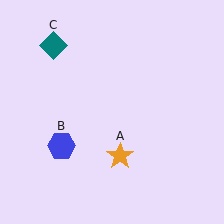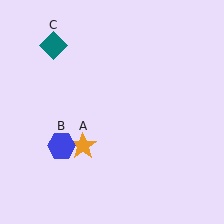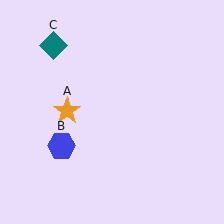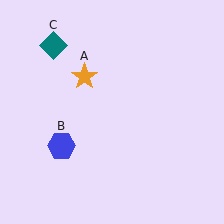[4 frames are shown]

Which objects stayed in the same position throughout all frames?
Blue hexagon (object B) and teal diamond (object C) remained stationary.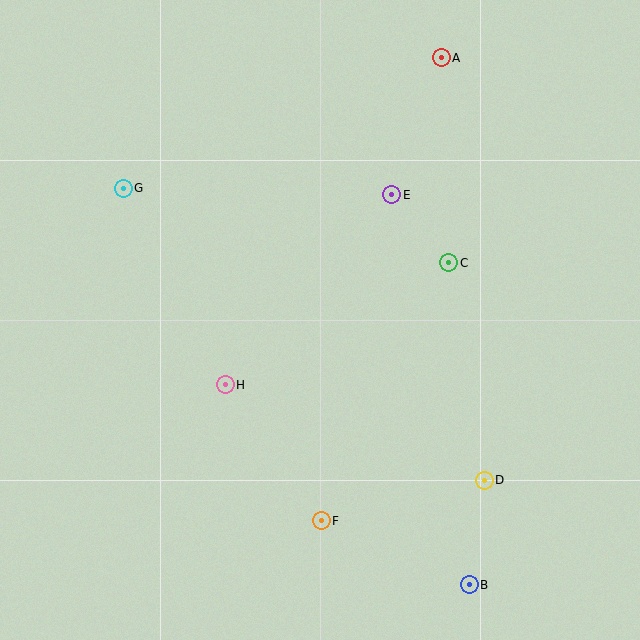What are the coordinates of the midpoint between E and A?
The midpoint between E and A is at (416, 126).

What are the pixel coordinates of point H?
Point H is at (225, 385).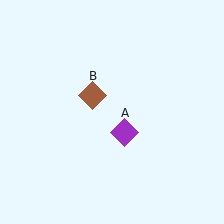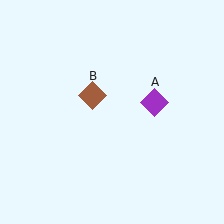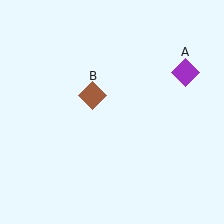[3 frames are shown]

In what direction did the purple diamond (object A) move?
The purple diamond (object A) moved up and to the right.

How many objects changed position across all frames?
1 object changed position: purple diamond (object A).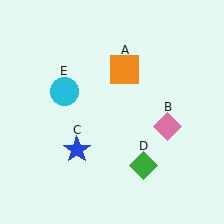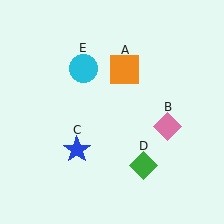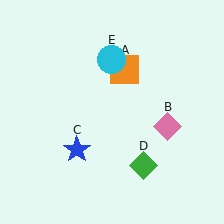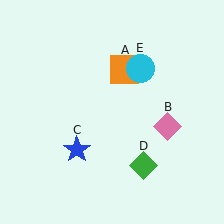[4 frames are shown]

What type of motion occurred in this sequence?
The cyan circle (object E) rotated clockwise around the center of the scene.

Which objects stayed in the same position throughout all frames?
Orange square (object A) and pink diamond (object B) and blue star (object C) and green diamond (object D) remained stationary.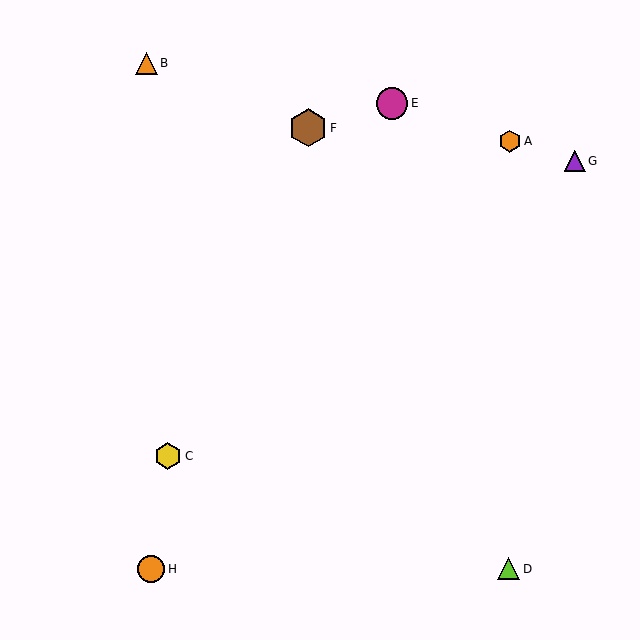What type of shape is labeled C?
Shape C is a yellow hexagon.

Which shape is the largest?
The brown hexagon (labeled F) is the largest.